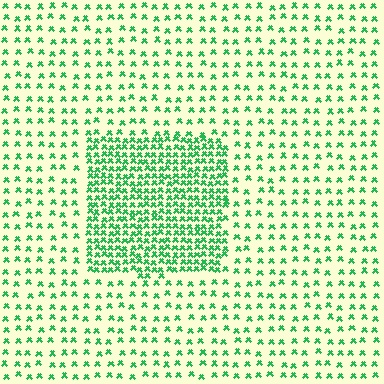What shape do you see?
I see a rectangle.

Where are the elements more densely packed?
The elements are more densely packed inside the rectangle boundary.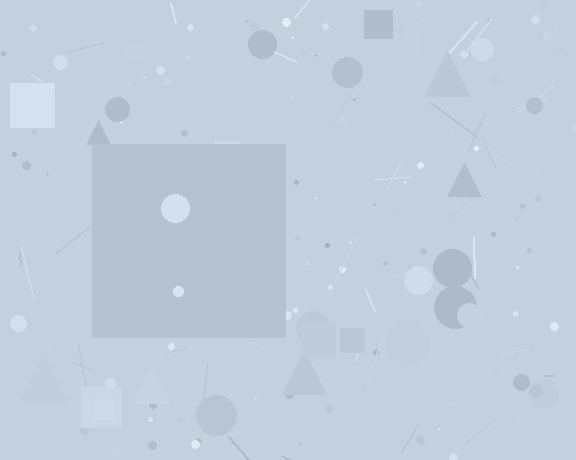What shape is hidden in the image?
A square is hidden in the image.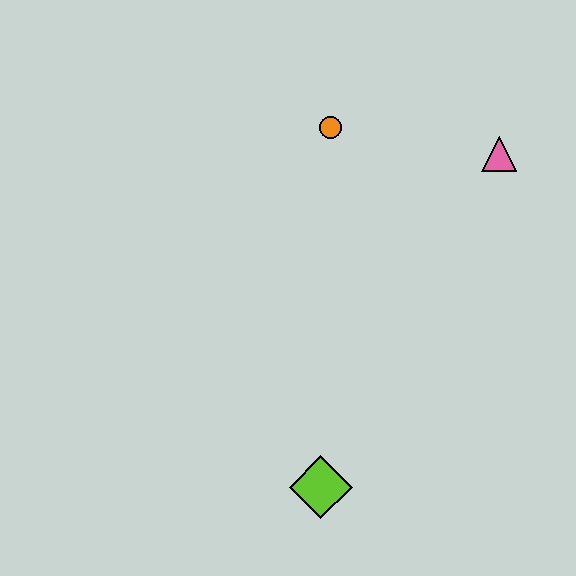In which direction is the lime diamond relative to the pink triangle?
The lime diamond is below the pink triangle.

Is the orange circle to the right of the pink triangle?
No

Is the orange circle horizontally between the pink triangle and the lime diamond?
Yes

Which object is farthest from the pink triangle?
The lime diamond is farthest from the pink triangle.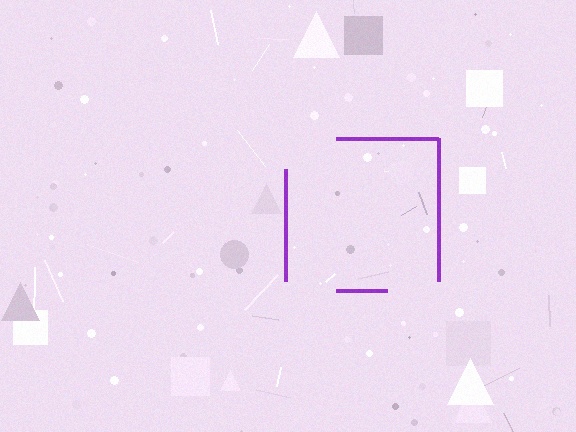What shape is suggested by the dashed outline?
The dashed outline suggests a square.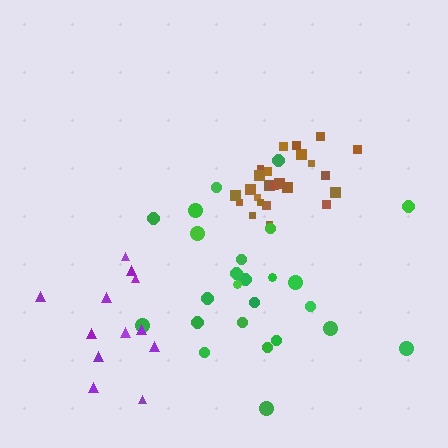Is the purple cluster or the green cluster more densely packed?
Purple.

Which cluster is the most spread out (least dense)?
Green.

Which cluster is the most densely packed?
Brown.